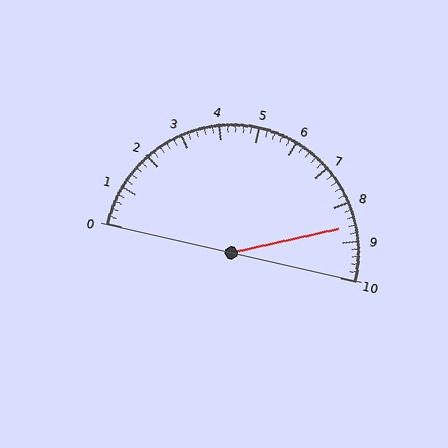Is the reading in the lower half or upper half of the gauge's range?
The reading is in the upper half of the range (0 to 10).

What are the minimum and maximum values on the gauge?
The gauge ranges from 0 to 10.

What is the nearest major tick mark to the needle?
The nearest major tick mark is 9.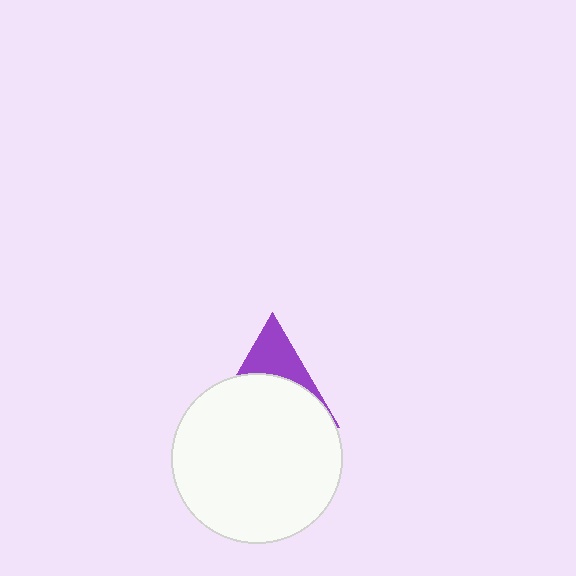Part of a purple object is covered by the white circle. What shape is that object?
It is a triangle.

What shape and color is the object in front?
The object in front is a white circle.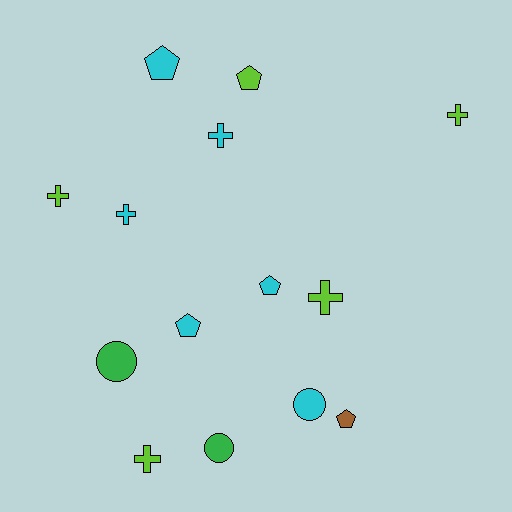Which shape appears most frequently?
Cross, with 6 objects.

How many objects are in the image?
There are 14 objects.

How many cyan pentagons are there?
There are 3 cyan pentagons.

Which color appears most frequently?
Cyan, with 6 objects.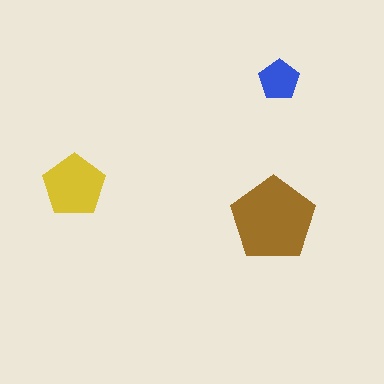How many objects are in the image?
There are 3 objects in the image.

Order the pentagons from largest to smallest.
the brown one, the yellow one, the blue one.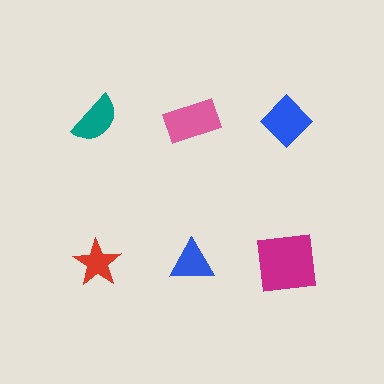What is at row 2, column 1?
A red star.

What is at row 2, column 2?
A blue triangle.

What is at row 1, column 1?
A teal semicircle.